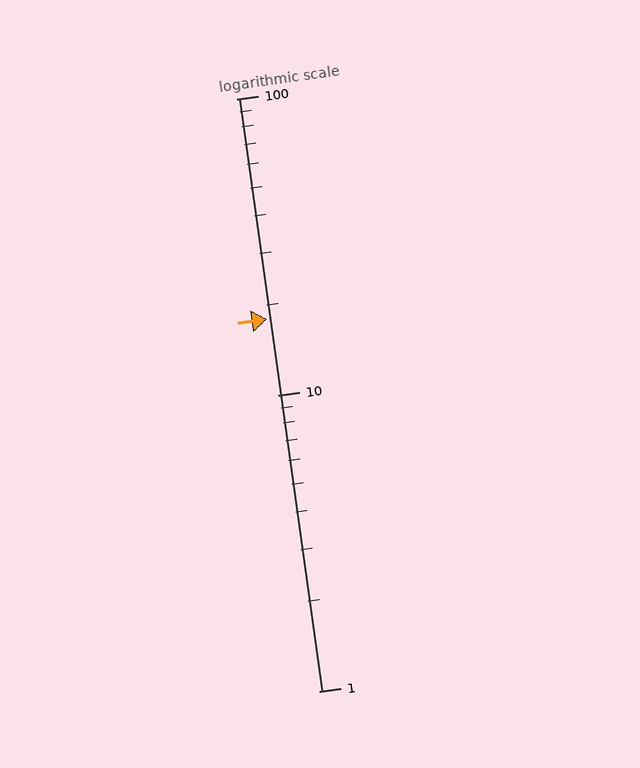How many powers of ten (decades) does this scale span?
The scale spans 2 decades, from 1 to 100.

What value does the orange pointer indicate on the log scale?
The pointer indicates approximately 18.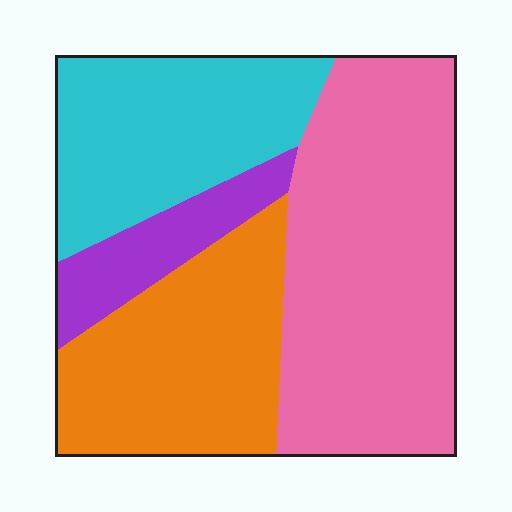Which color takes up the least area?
Purple, at roughly 10%.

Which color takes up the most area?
Pink, at roughly 40%.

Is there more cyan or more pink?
Pink.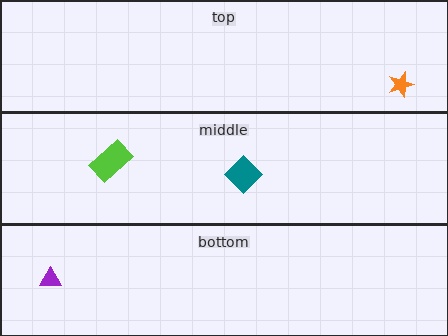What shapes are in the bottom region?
The purple triangle.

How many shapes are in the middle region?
2.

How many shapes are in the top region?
1.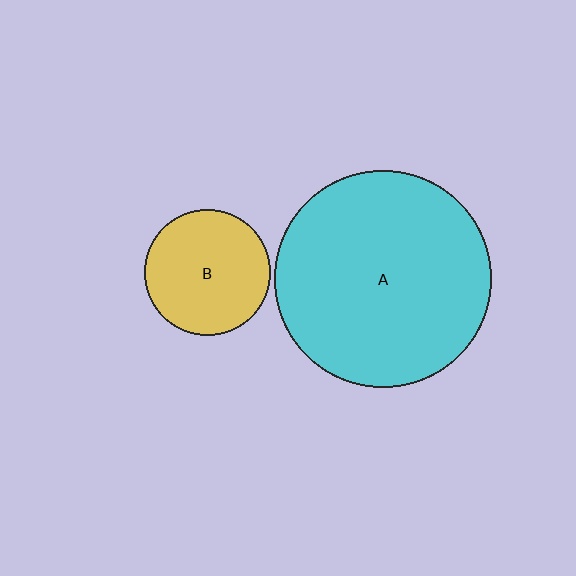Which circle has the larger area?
Circle A (cyan).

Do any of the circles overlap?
No, none of the circles overlap.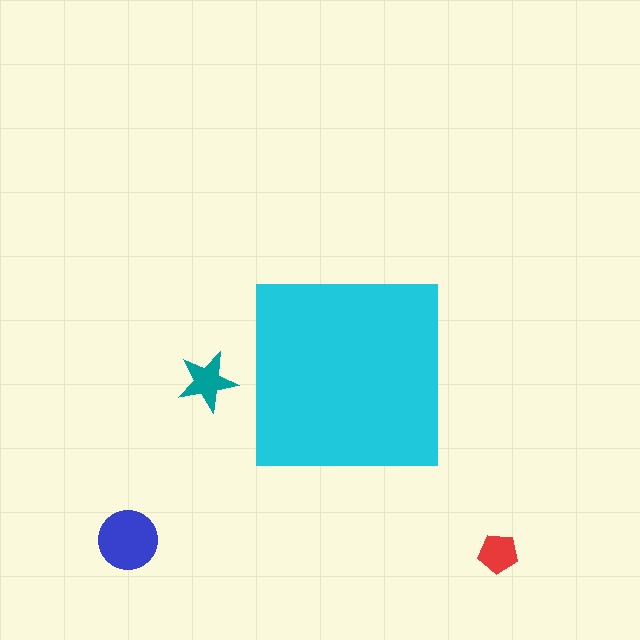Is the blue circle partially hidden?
No, the blue circle is fully visible.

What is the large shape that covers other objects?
A cyan square.